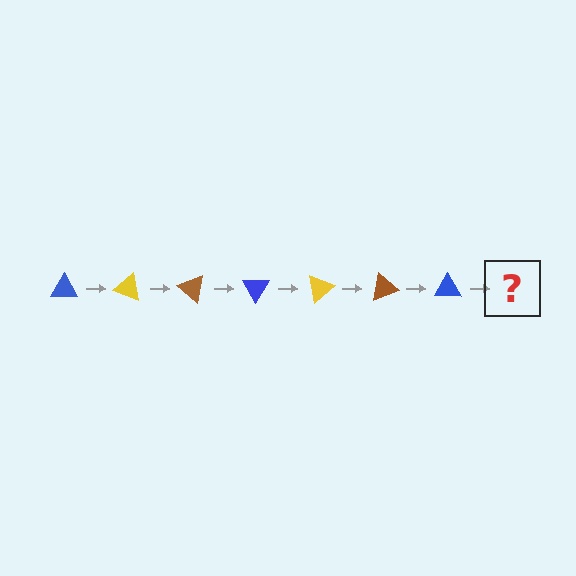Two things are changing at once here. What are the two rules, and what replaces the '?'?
The two rules are that it rotates 20 degrees each step and the color cycles through blue, yellow, and brown. The '?' should be a yellow triangle, rotated 140 degrees from the start.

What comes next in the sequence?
The next element should be a yellow triangle, rotated 140 degrees from the start.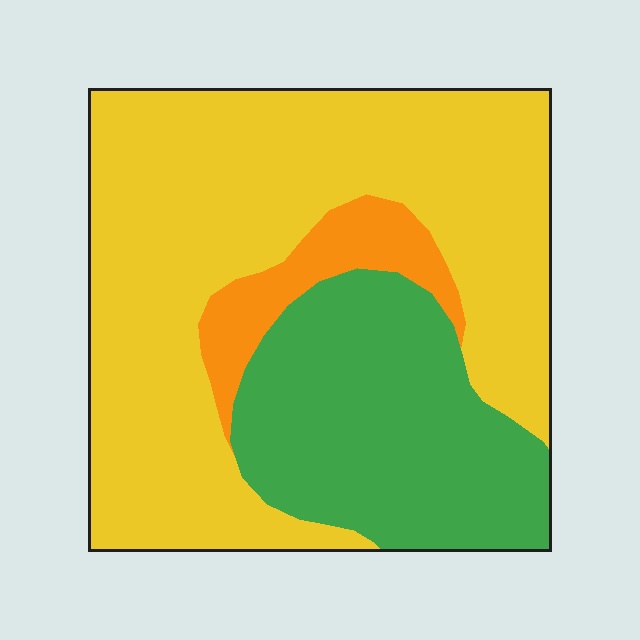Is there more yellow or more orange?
Yellow.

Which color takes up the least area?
Orange, at roughly 10%.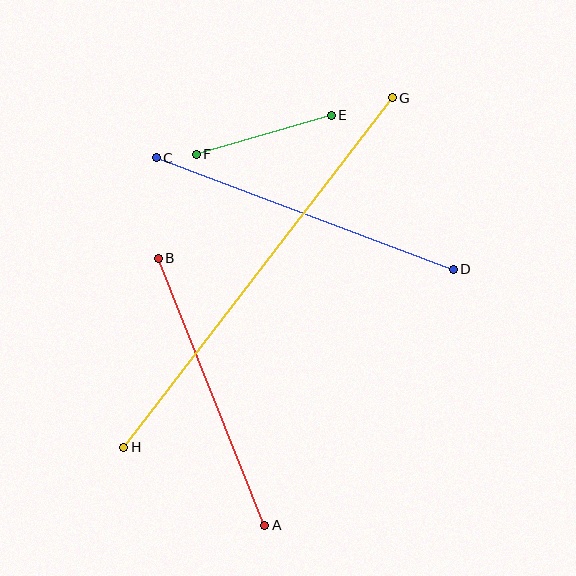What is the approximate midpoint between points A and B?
The midpoint is at approximately (211, 392) pixels.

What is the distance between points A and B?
The distance is approximately 287 pixels.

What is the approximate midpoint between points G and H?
The midpoint is at approximately (258, 273) pixels.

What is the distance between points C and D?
The distance is approximately 318 pixels.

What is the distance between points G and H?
The distance is approximately 441 pixels.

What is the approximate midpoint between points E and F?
The midpoint is at approximately (264, 135) pixels.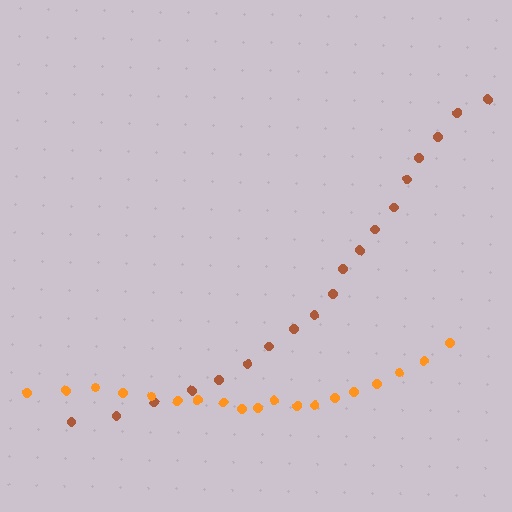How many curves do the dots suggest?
There are 2 distinct paths.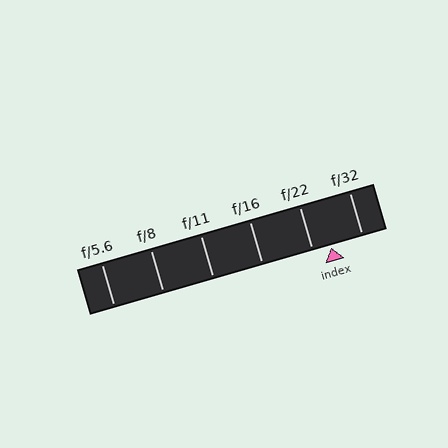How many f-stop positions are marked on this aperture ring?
There are 6 f-stop positions marked.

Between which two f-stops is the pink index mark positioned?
The index mark is between f/22 and f/32.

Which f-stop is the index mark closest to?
The index mark is closest to f/22.